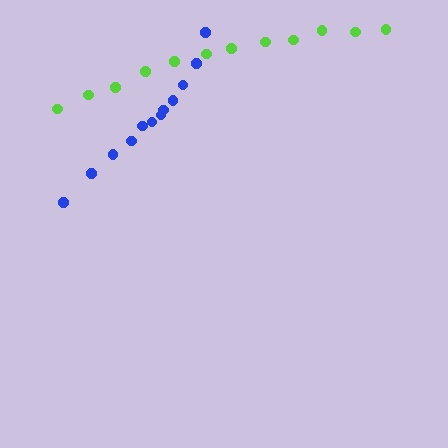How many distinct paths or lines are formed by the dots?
There are 2 distinct paths.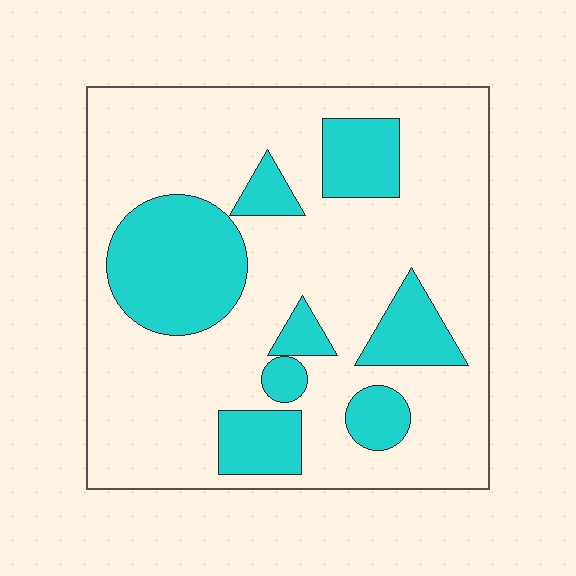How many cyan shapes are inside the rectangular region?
8.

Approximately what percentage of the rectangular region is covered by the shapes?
Approximately 25%.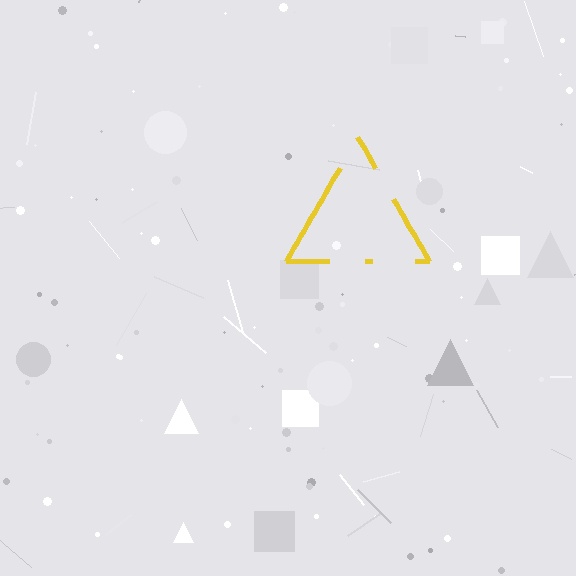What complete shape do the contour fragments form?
The contour fragments form a triangle.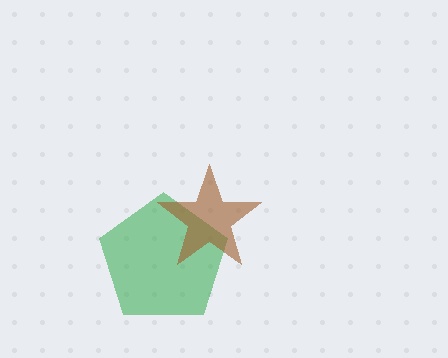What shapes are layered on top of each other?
The layered shapes are: a green pentagon, a brown star.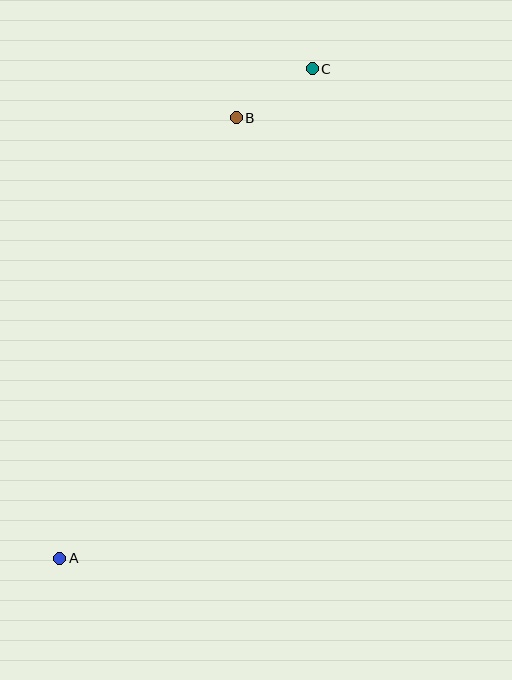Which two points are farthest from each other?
Points A and C are farthest from each other.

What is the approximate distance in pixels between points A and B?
The distance between A and B is approximately 474 pixels.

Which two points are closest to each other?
Points B and C are closest to each other.